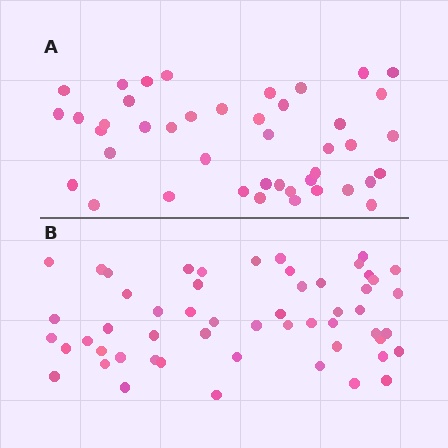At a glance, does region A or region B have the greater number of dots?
Region B (the bottom region) has more dots.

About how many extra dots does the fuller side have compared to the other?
Region B has roughly 12 or so more dots than region A.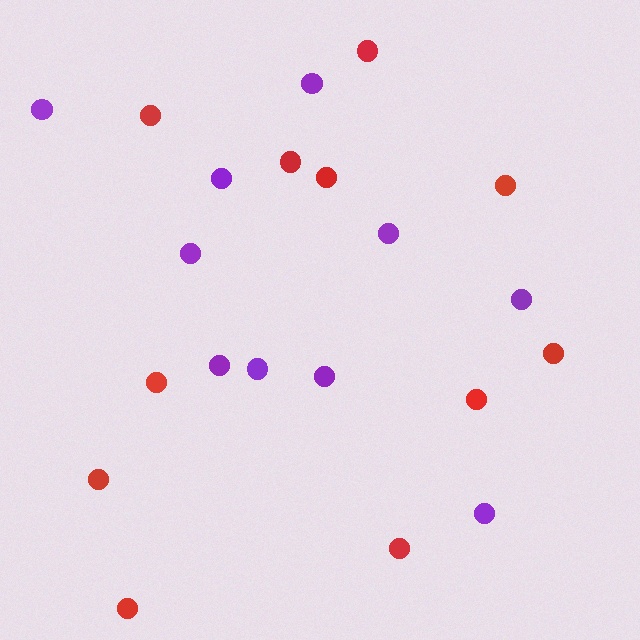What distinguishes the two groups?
There are 2 groups: one group of purple circles (10) and one group of red circles (11).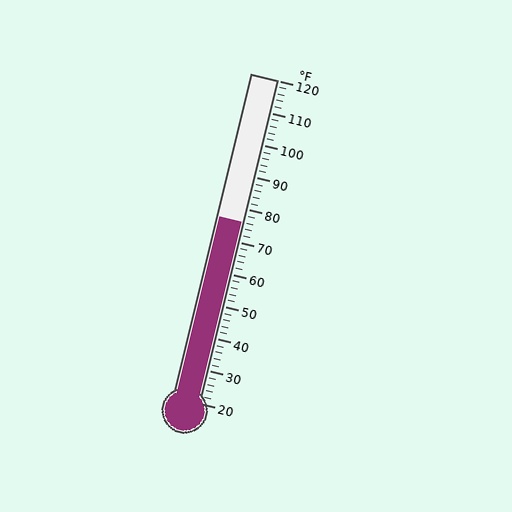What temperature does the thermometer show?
The thermometer shows approximately 76°F.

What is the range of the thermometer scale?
The thermometer scale ranges from 20°F to 120°F.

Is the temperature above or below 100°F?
The temperature is below 100°F.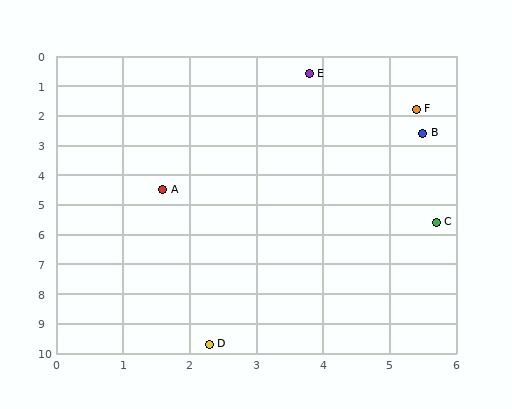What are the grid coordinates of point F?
Point F is at approximately (5.4, 1.8).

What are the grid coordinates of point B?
Point B is at approximately (5.5, 2.6).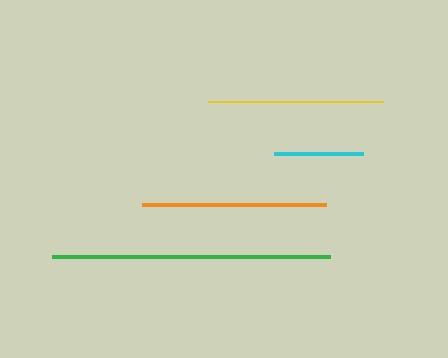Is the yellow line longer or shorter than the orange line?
The orange line is longer than the yellow line.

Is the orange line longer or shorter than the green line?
The green line is longer than the orange line.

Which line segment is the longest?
The green line is the longest at approximately 278 pixels.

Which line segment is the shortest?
The cyan line is the shortest at approximately 90 pixels.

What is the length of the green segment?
The green segment is approximately 278 pixels long.